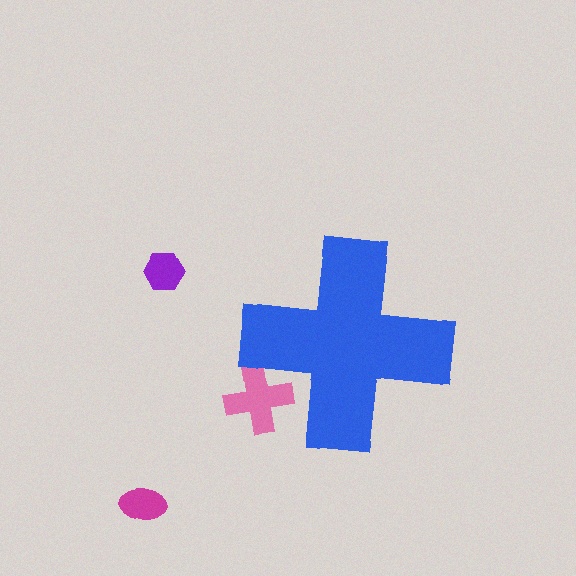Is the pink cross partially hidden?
Yes, the pink cross is partially hidden behind the blue cross.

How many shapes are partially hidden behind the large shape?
1 shape is partially hidden.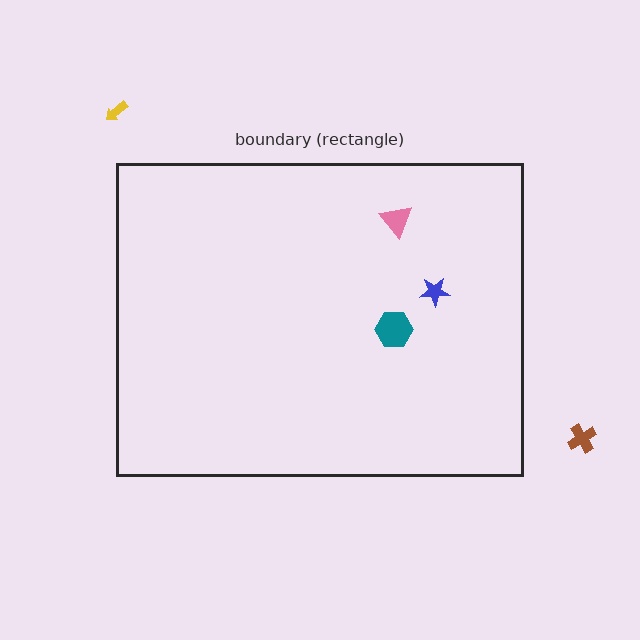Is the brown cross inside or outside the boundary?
Outside.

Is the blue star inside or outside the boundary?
Inside.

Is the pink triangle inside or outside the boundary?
Inside.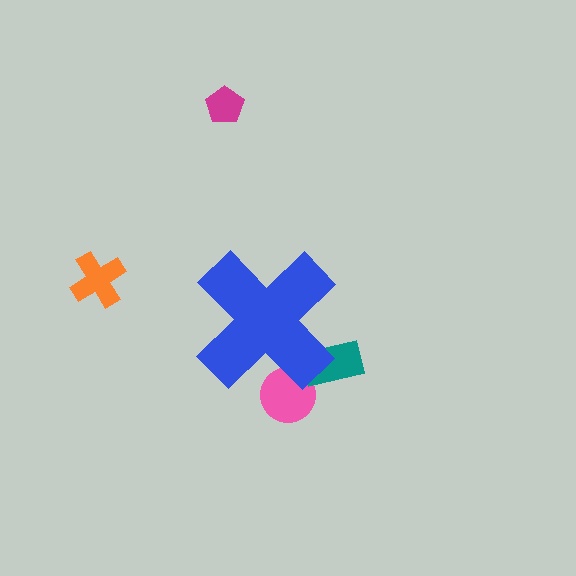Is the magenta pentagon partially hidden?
No, the magenta pentagon is fully visible.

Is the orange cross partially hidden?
No, the orange cross is fully visible.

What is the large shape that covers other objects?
A blue cross.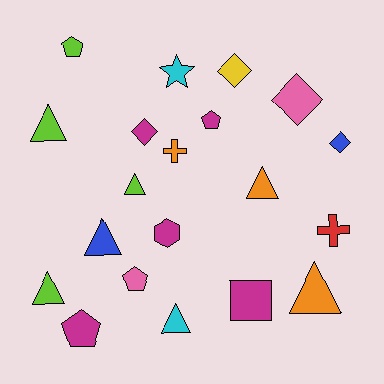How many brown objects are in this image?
There are no brown objects.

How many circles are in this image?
There are no circles.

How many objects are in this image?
There are 20 objects.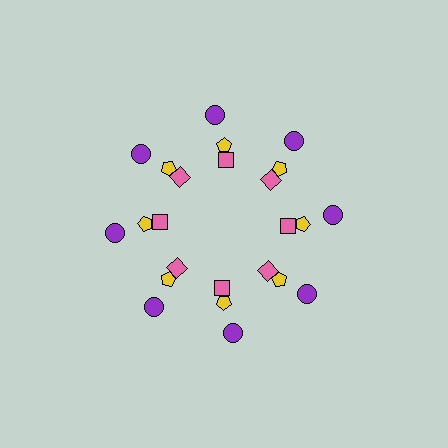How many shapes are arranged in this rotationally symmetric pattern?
There are 24 shapes, arranged in 8 groups of 3.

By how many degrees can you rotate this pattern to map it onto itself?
The pattern maps onto itself every 45 degrees of rotation.